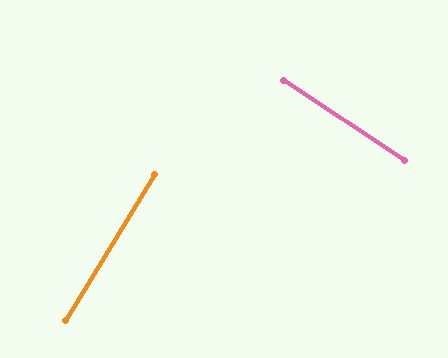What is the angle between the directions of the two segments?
Approximately 88 degrees.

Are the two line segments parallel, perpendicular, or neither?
Perpendicular — they meet at approximately 88°.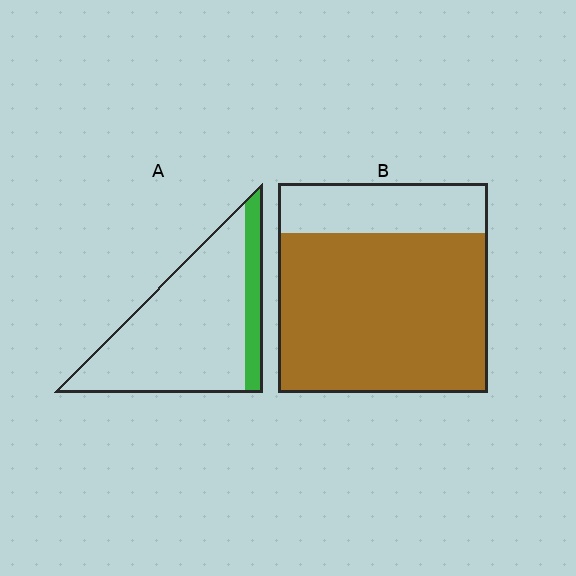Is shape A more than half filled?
No.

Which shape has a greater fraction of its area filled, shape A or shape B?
Shape B.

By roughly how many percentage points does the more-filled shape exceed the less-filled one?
By roughly 60 percentage points (B over A).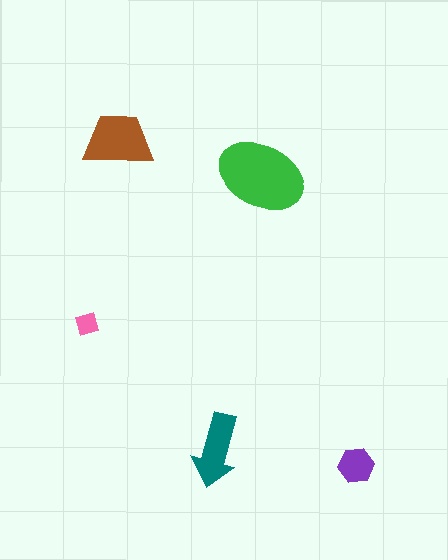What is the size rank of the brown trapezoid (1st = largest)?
2nd.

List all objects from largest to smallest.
The green ellipse, the brown trapezoid, the teal arrow, the purple hexagon, the pink square.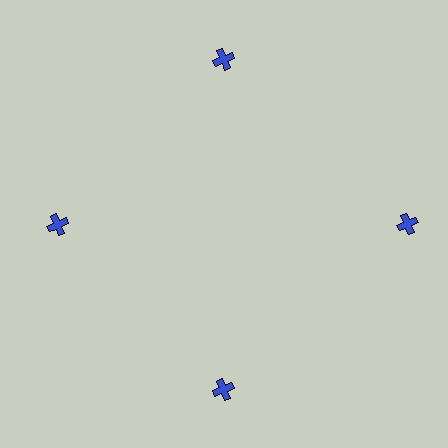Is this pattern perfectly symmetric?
No. The 4 blue crosses are arranged in a ring, but one element near the 3 o'clock position is pushed outward from the center, breaking the 4-fold rotational symmetry.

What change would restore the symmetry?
The symmetry would be restored by moving it inward, back onto the ring so that all 4 crosses sit at equal angles and equal distance from the center.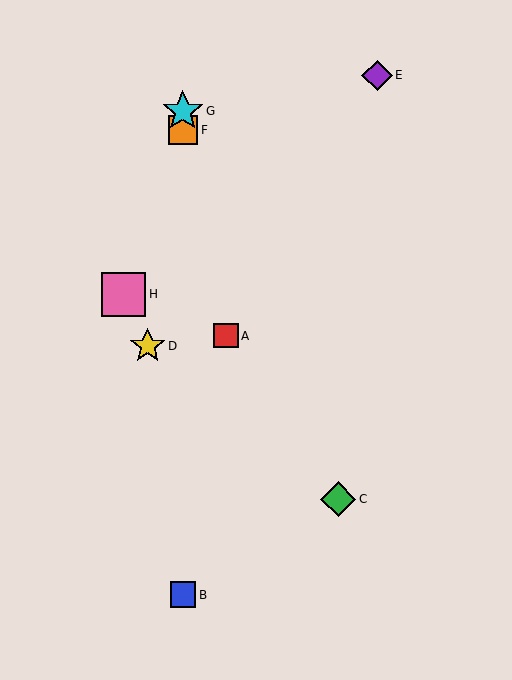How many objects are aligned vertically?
3 objects (B, F, G) are aligned vertically.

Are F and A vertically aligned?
No, F is at x≈183 and A is at x≈226.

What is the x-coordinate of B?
Object B is at x≈183.